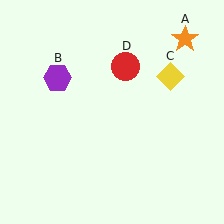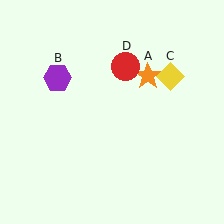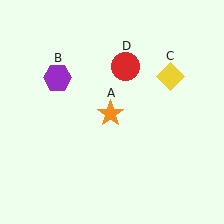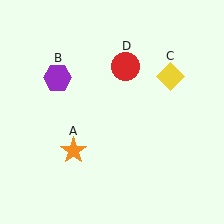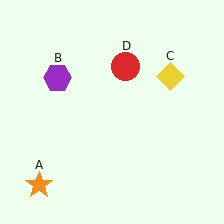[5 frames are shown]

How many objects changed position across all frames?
1 object changed position: orange star (object A).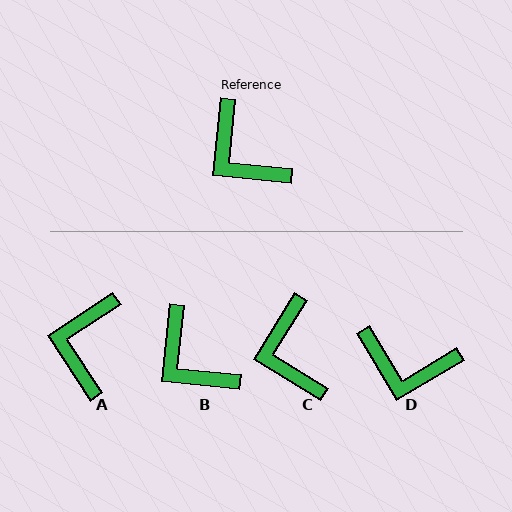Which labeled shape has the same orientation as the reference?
B.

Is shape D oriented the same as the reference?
No, it is off by about 37 degrees.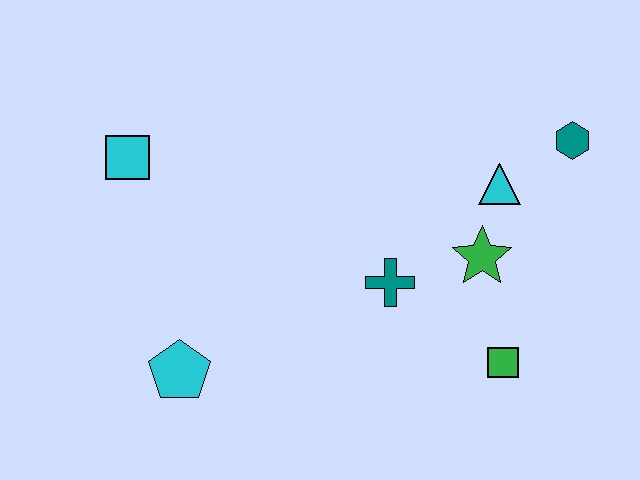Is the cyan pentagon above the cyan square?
No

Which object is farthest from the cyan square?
The teal hexagon is farthest from the cyan square.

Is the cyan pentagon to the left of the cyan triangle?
Yes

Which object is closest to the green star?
The cyan triangle is closest to the green star.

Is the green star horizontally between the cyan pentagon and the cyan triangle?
Yes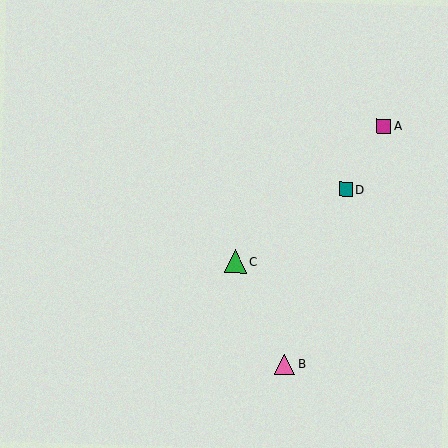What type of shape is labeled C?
Shape C is a green triangle.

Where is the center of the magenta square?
The center of the magenta square is at (384, 126).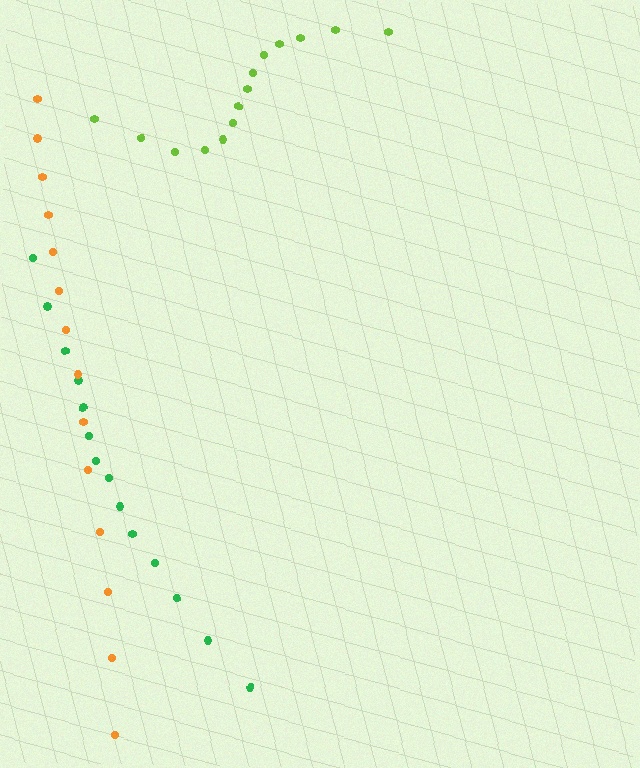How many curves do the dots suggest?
There are 3 distinct paths.